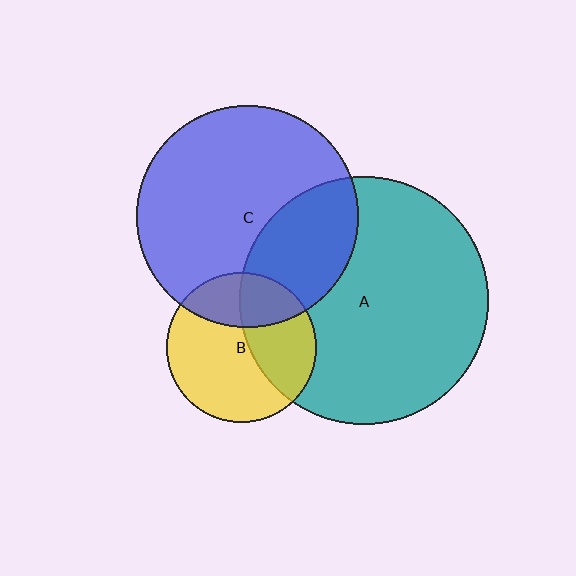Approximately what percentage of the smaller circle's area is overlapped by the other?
Approximately 30%.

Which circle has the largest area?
Circle A (teal).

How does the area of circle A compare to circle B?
Approximately 2.7 times.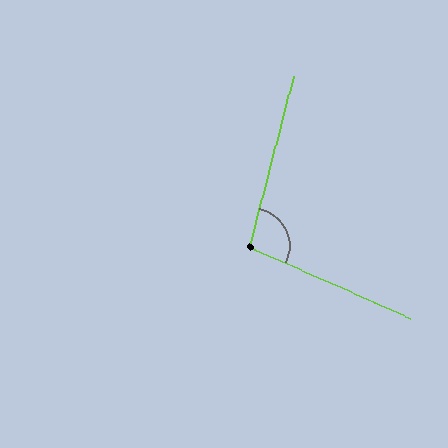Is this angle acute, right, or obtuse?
It is obtuse.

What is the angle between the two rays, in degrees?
Approximately 100 degrees.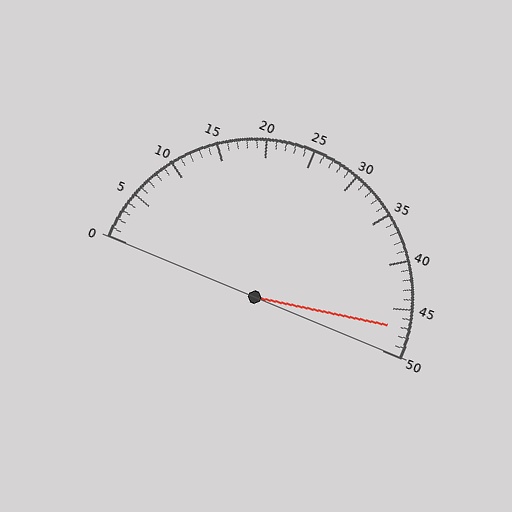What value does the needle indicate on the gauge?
The needle indicates approximately 47.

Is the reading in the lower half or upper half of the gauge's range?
The reading is in the upper half of the range (0 to 50).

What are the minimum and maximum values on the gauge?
The gauge ranges from 0 to 50.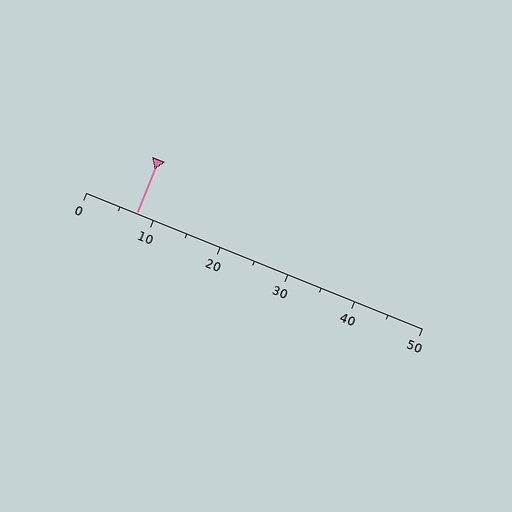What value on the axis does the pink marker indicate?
The marker indicates approximately 7.5.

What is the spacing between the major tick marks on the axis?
The major ticks are spaced 10 apart.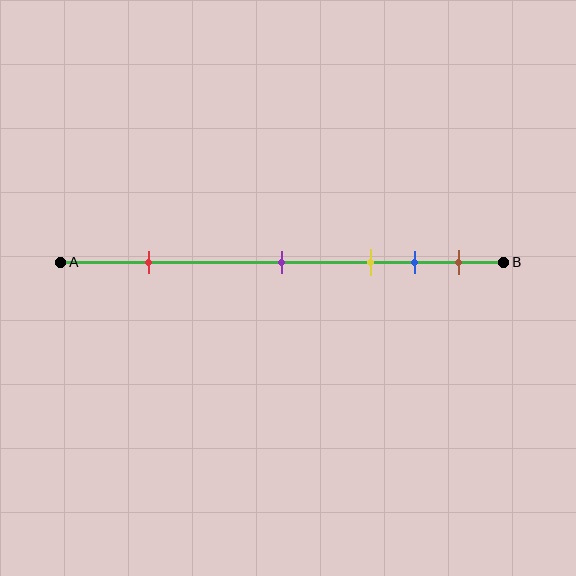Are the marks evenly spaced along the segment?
No, the marks are not evenly spaced.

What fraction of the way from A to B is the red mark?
The red mark is approximately 20% (0.2) of the way from A to B.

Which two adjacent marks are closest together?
The blue and brown marks are the closest adjacent pair.